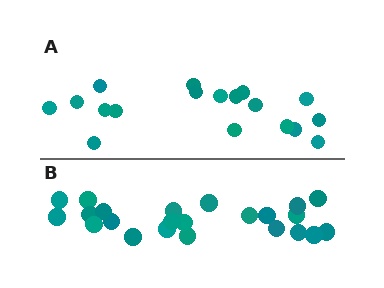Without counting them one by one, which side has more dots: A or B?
Region B (the bottom region) has more dots.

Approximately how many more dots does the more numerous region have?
Region B has about 5 more dots than region A.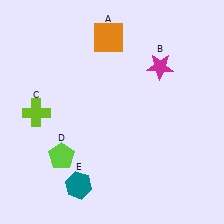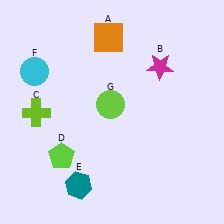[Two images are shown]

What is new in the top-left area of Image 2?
A lime circle (G) was added in the top-left area of Image 2.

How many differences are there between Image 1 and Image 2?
There are 2 differences between the two images.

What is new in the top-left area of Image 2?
A cyan circle (F) was added in the top-left area of Image 2.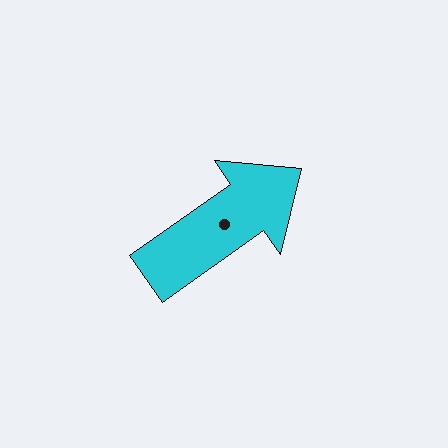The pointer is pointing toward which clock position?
Roughly 2 o'clock.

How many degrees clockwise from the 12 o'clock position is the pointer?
Approximately 55 degrees.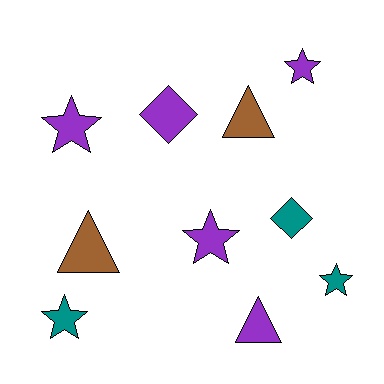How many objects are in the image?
There are 10 objects.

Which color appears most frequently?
Purple, with 5 objects.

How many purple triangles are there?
There is 1 purple triangle.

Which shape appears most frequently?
Star, with 5 objects.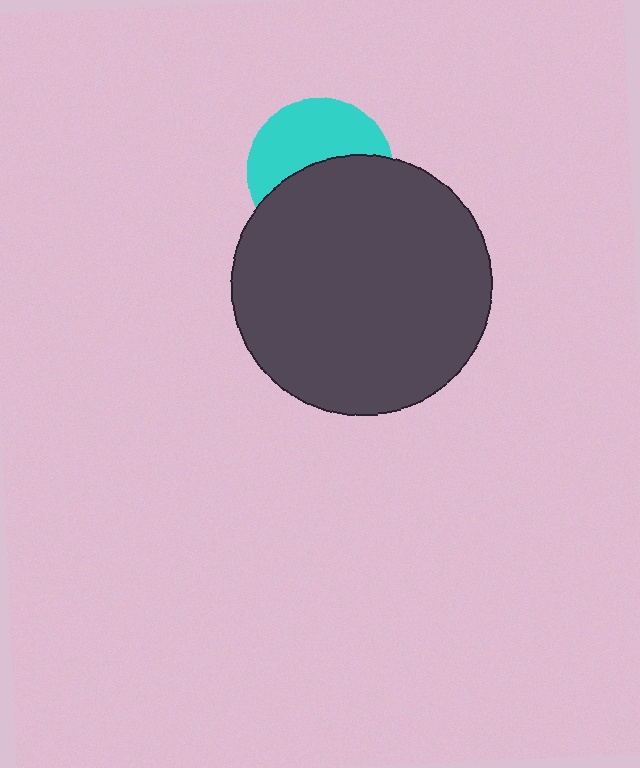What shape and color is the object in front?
The object in front is a dark gray circle.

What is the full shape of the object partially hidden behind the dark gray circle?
The partially hidden object is a cyan circle.